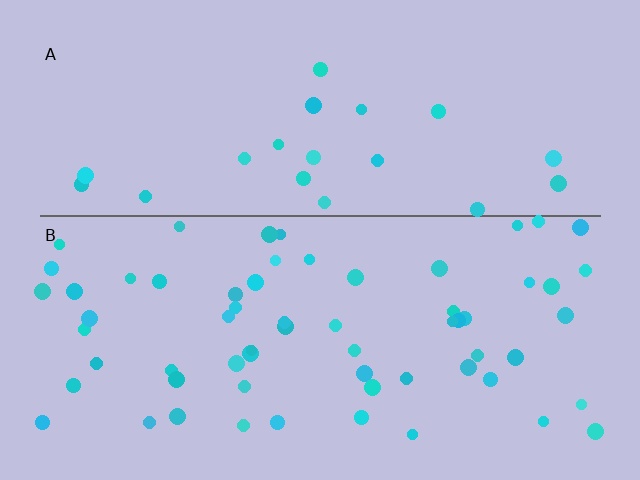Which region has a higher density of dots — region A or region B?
B (the bottom).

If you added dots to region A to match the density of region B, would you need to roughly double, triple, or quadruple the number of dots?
Approximately triple.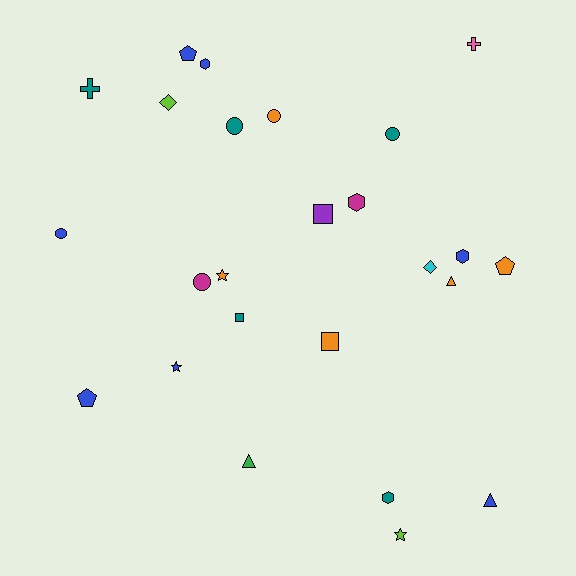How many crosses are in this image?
There are 2 crosses.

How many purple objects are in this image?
There is 1 purple object.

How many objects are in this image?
There are 25 objects.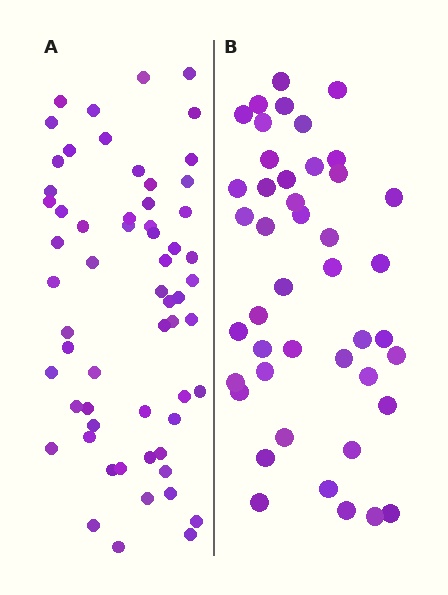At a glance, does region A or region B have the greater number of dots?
Region A (the left region) has more dots.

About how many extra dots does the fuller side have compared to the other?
Region A has approximately 15 more dots than region B.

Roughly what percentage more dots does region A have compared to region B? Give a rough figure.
About 35% more.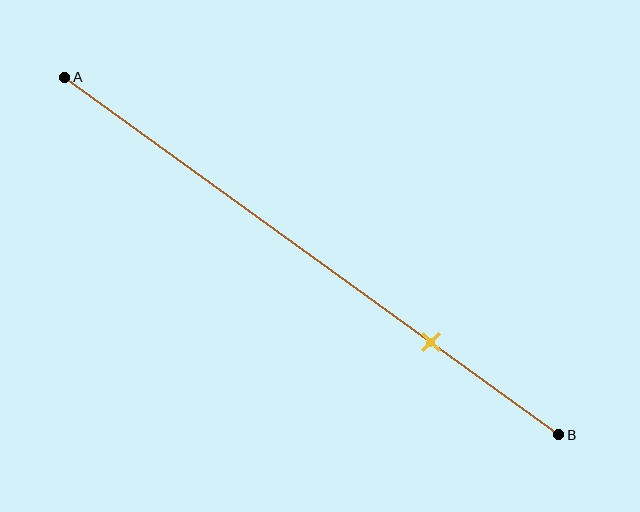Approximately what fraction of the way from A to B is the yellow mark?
The yellow mark is approximately 75% of the way from A to B.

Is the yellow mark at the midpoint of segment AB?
No, the mark is at about 75% from A, not at the 50% midpoint.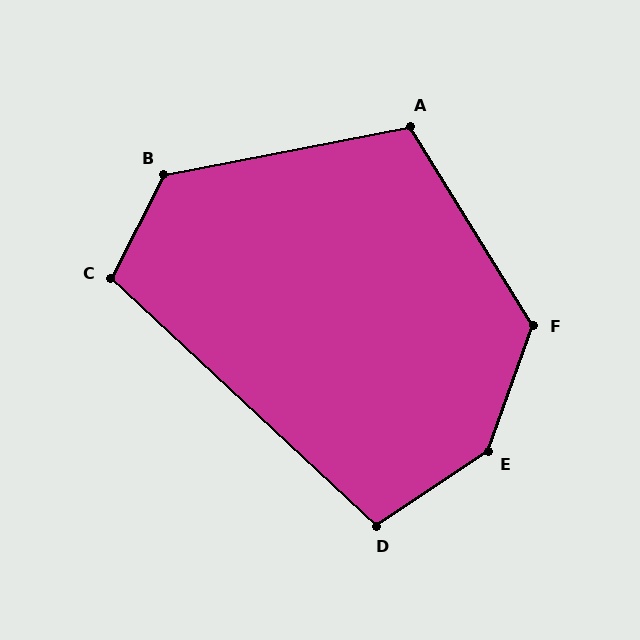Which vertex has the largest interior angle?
E, at approximately 143 degrees.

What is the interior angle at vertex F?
Approximately 129 degrees (obtuse).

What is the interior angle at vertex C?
Approximately 106 degrees (obtuse).